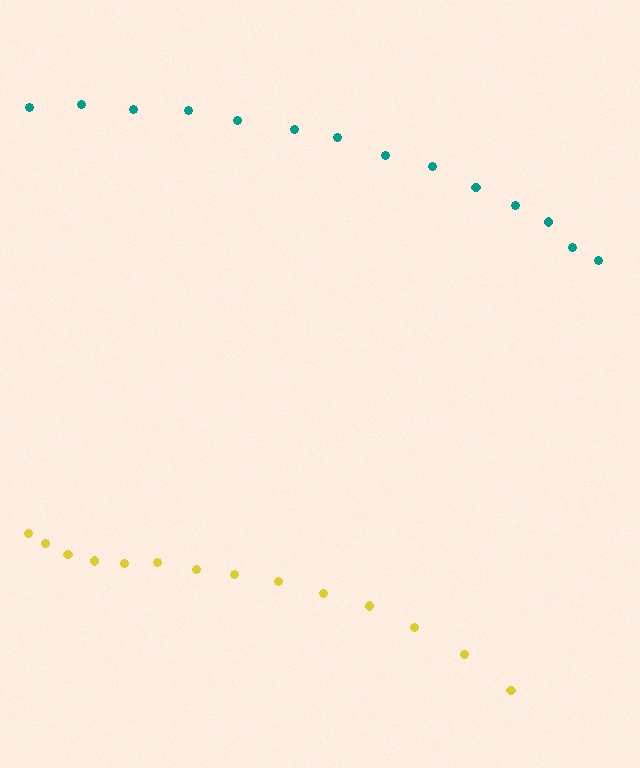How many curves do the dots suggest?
There are 2 distinct paths.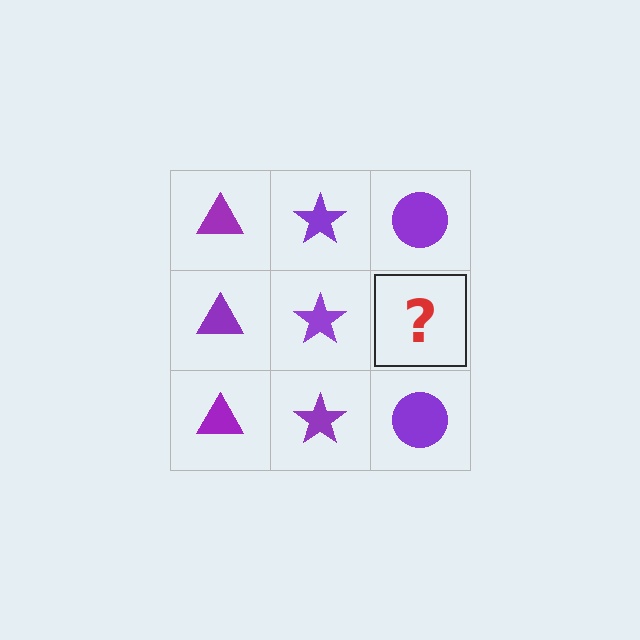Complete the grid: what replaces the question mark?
The question mark should be replaced with a purple circle.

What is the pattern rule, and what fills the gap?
The rule is that each column has a consistent shape. The gap should be filled with a purple circle.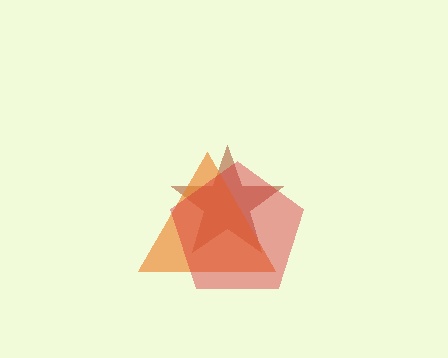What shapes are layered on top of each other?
The layered shapes are: a brown star, an orange triangle, a red pentagon.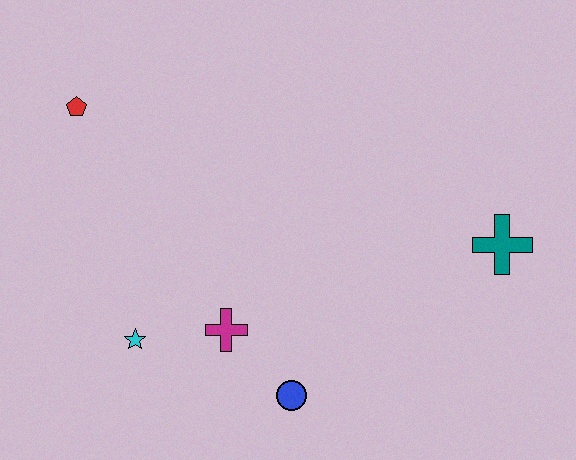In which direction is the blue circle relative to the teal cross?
The blue circle is to the left of the teal cross.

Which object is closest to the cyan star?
The magenta cross is closest to the cyan star.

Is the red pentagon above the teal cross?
Yes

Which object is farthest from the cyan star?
The teal cross is farthest from the cyan star.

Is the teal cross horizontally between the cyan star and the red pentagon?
No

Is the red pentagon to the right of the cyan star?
No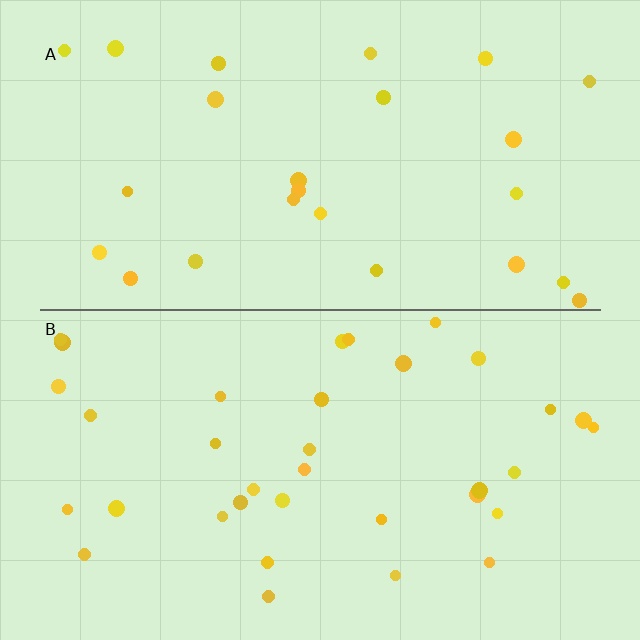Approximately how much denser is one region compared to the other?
Approximately 1.4× — region B over region A.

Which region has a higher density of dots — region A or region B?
B (the bottom).